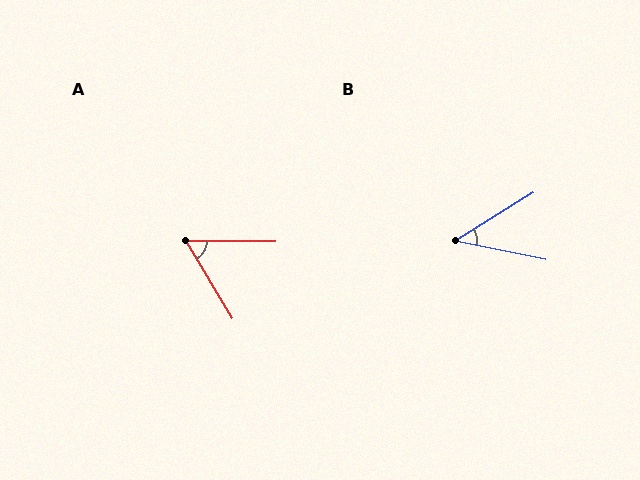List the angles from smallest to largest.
B (44°), A (58°).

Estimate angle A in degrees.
Approximately 58 degrees.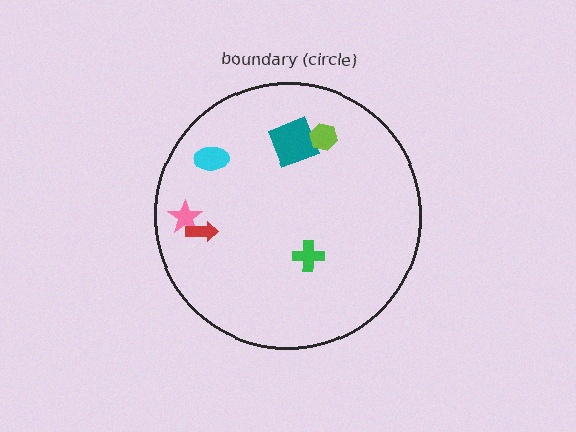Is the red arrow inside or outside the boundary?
Inside.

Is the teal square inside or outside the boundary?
Inside.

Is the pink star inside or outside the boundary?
Inside.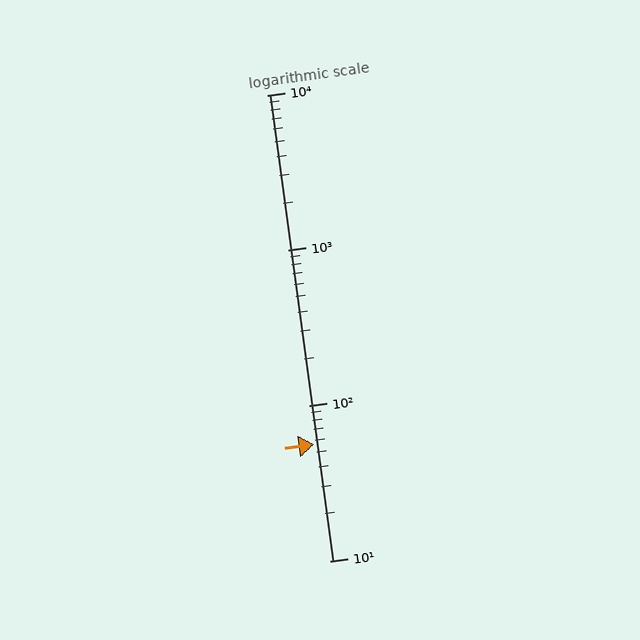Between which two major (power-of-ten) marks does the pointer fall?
The pointer is between 10 and 100.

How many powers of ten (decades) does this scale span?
The scale spans 3 decades, from 10 to 10000.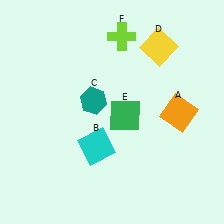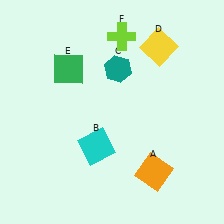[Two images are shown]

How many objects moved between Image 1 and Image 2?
3 objects moved between the two images.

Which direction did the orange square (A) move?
The orange square (A) moved down.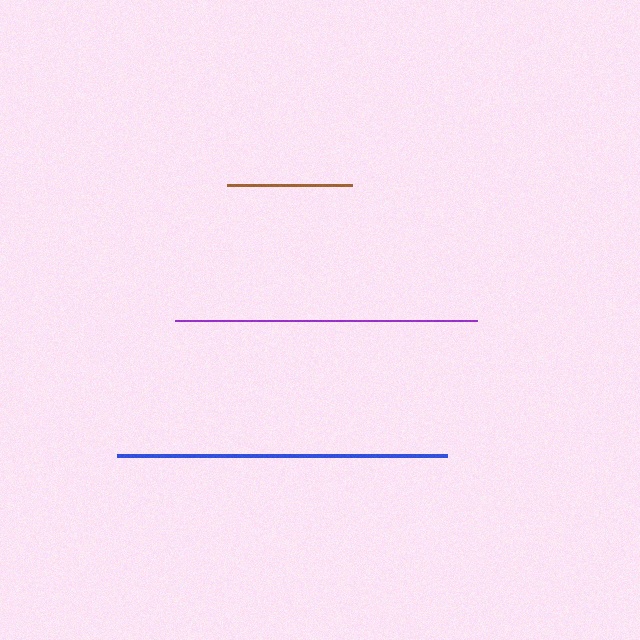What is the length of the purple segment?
The purple segment is approximately 302 pixels long.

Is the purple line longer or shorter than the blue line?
The blue line is longer than the purple line.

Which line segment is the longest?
The blue line is the longest at approximately 330 pixels.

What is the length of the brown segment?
The brown segment is approximately 125 pixels long.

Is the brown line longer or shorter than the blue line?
The blue line is longer than the brown line.